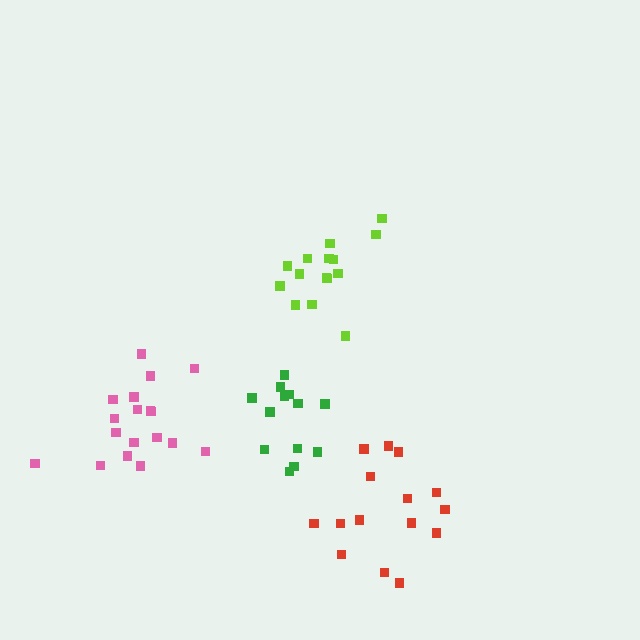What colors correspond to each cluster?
The clusters are colored: lime, pink, red, green.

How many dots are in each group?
Group 1: 15 dots, Group 2: 18 dots, Group 3: 15 dots, Group 4: 13 dots (61 total).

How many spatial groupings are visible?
There are 4 spatial groupings.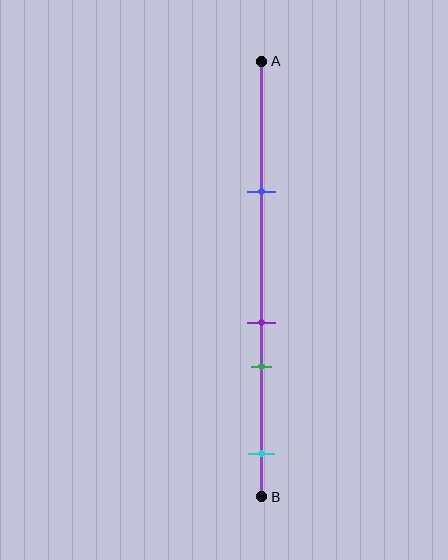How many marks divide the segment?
There are 4 marks dividing the segment.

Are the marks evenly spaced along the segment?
No, the marks are not evenly spaced.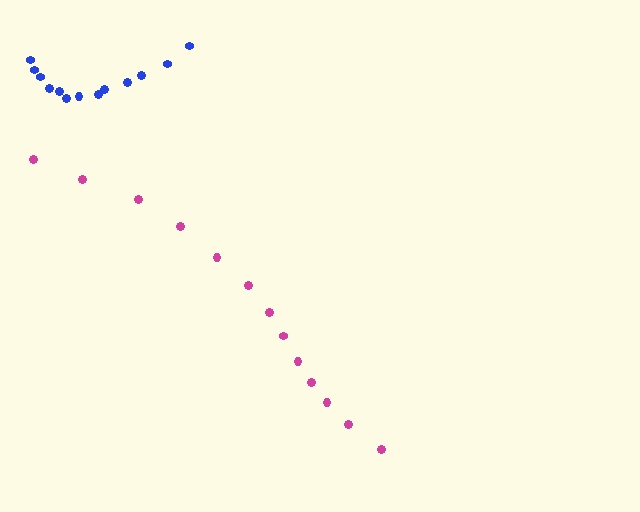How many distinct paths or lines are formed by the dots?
There are 2 distinct paths.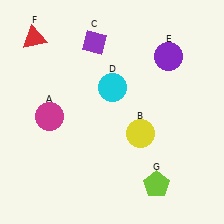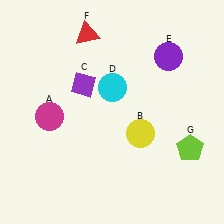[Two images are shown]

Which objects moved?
The objects that moved are: the purple diamond (C), the red triangle (F), the lime pentagon (G).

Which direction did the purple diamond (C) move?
The purple diamond (C) moved down.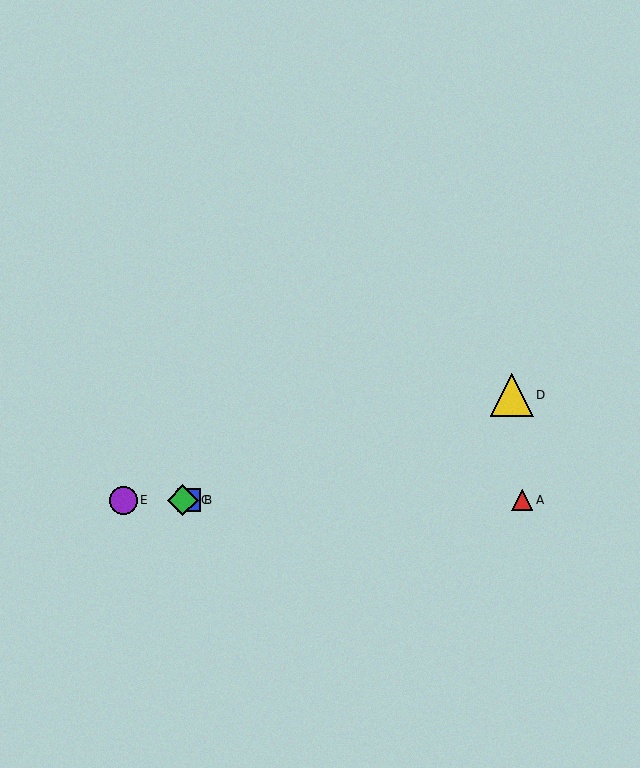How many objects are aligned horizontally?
4 objects (A, B, C, E) are aligned horizontally.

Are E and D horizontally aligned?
No, E is at y≈500 and D is at y≈395.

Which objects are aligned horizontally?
Objects A, B, C, E are aligned horizontally.